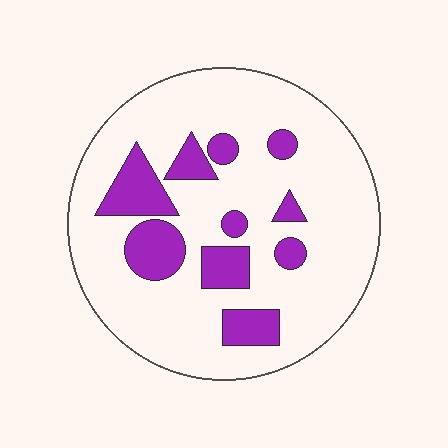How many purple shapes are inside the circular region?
10.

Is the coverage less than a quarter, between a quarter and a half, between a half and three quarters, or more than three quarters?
Less than a quarter.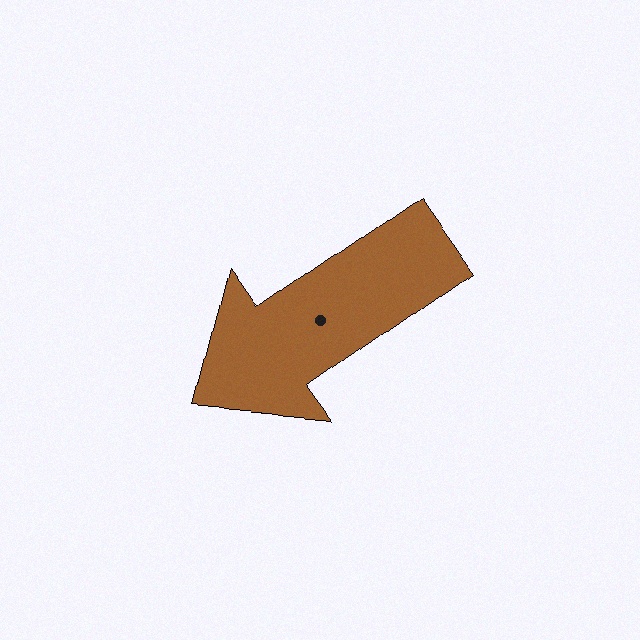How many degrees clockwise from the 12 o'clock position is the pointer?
Approximately 235 degrees.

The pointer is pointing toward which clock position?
Roughly 8 o'clock.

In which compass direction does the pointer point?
Southwest.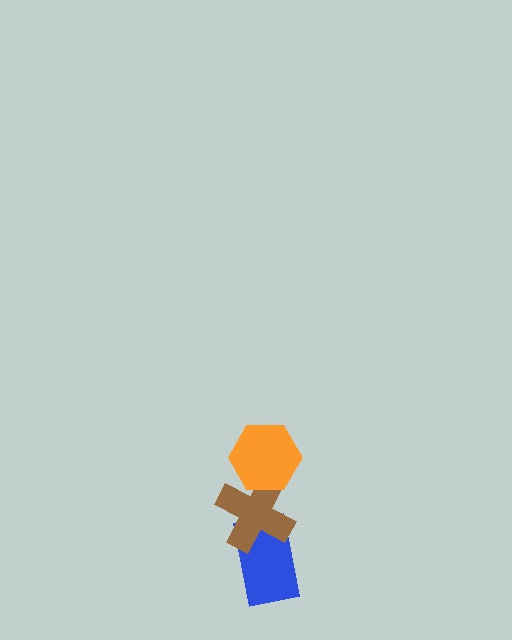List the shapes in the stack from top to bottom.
From top to bottom: the orange hexagon, the brown cross, the blue rectangle.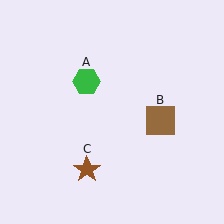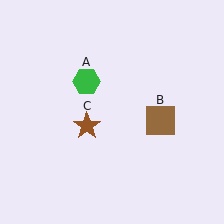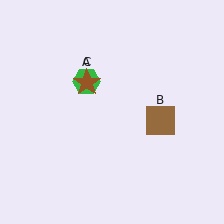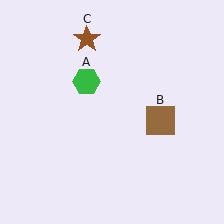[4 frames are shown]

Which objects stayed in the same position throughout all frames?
Green hexagon (object A) and brown square (object B) remained stationary.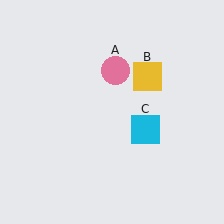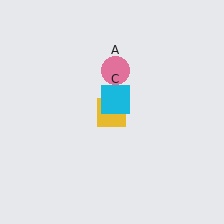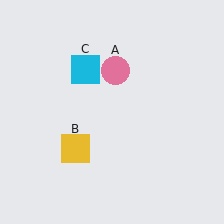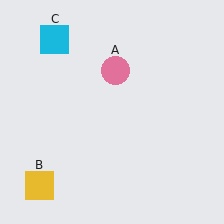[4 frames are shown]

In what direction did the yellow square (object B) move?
The yellow square (object B) moved down and to the left.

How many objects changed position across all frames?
2 objects changed position: yellow square (object B), cyan square (object C).